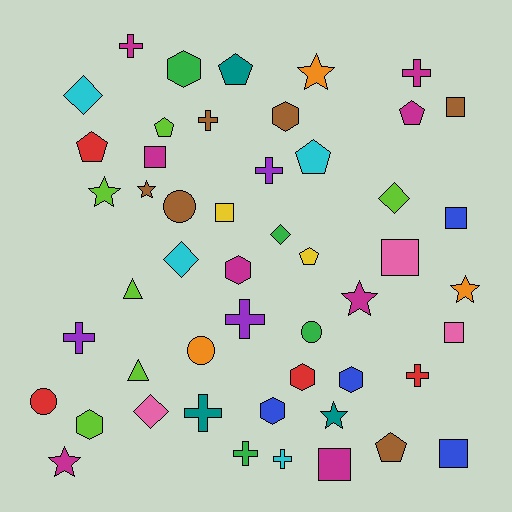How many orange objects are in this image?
There are 3 orange objects.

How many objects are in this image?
There are 50 objects.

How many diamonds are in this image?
There are 5 diamonds.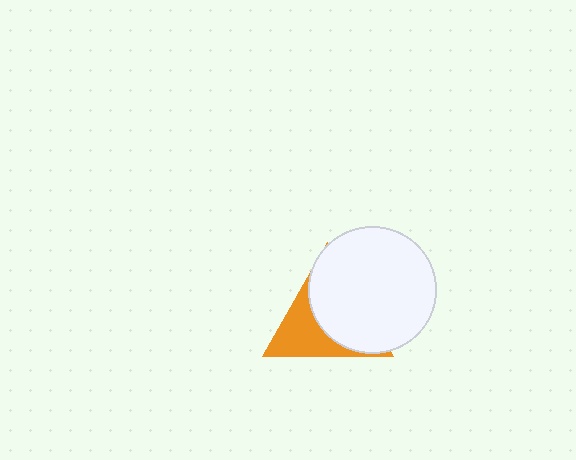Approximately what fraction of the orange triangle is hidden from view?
Roughly 60% of the orange triangle is hidden behind the white circle.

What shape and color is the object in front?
The object in front is a white circle.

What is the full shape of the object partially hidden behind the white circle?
The partially hidden object is an orange triangle.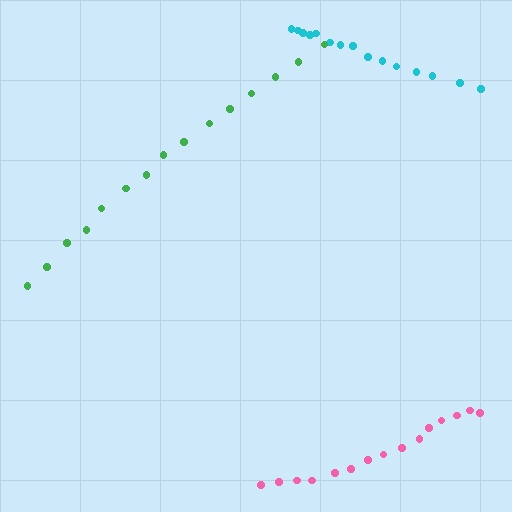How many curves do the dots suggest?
There are 3 distinct paths.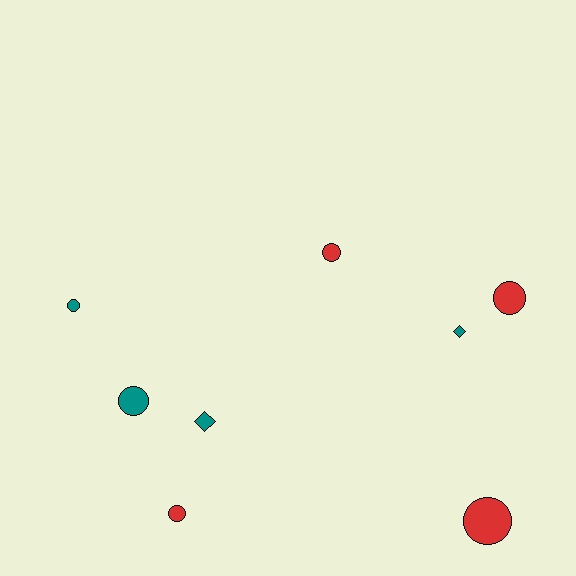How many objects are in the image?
There are 8 objects.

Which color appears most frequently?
Red, with 4 objects.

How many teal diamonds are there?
There are 2 teal diamonds.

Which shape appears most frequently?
Circle, with 6 objects.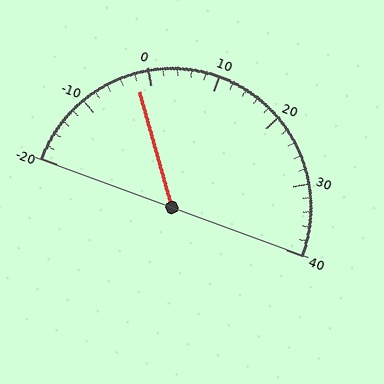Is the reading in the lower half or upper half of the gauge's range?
The reading is in the lower half of the range (-20 to 40).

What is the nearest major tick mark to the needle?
The nearest major tick mark is 0.